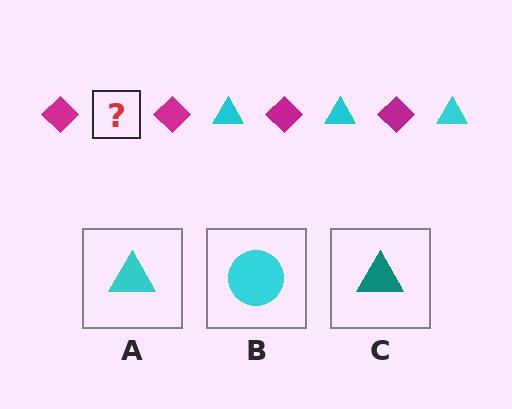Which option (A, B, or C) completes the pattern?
A.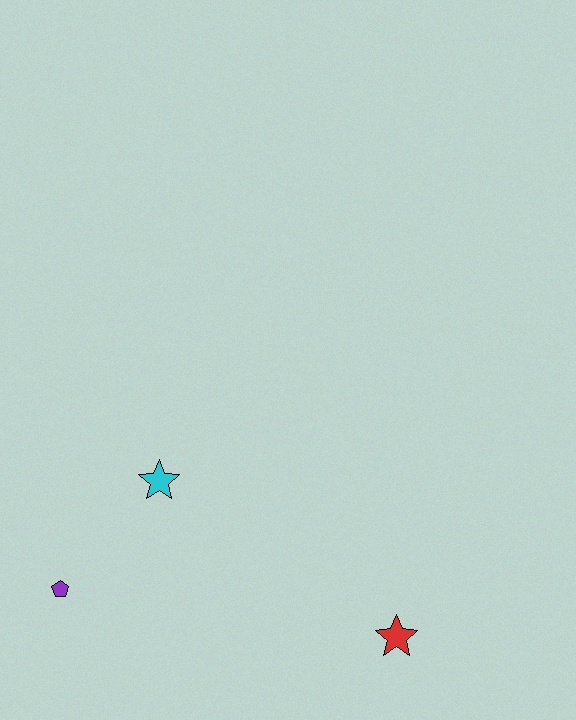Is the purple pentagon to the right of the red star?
No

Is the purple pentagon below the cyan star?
Yes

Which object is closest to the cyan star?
The purple pentagon is closest to the cyan star.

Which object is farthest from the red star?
The purple pentagon is farthest from the red star.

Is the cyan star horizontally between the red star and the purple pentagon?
Yes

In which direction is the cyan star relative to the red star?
The cyan star is to the left of the red star.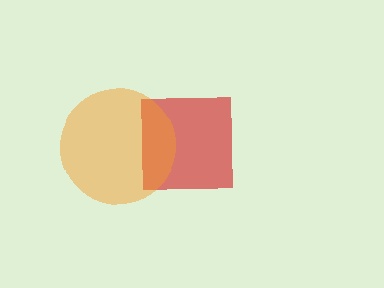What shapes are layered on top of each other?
The layered shapes are: a red square, an orange circle.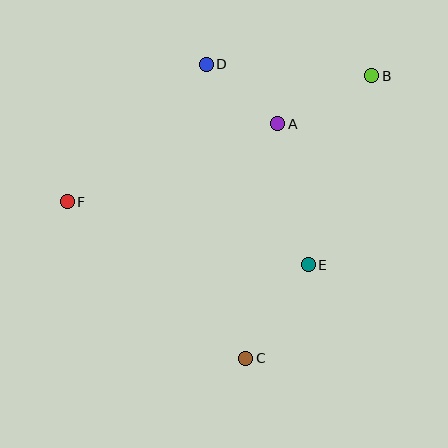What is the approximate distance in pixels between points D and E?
The distance between D and E is approximately 225 pixels.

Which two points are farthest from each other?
Points B and F are farthest from each other.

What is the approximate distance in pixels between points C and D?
The distance between C and D is approximately 297 pixels.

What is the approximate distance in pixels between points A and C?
The distance between A and C is approximately 237 pixels.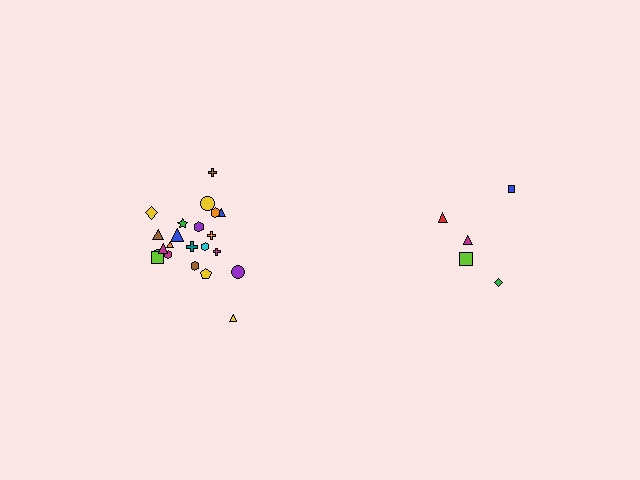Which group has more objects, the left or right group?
The left group.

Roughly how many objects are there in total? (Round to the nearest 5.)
Roughly 25 objects in total.